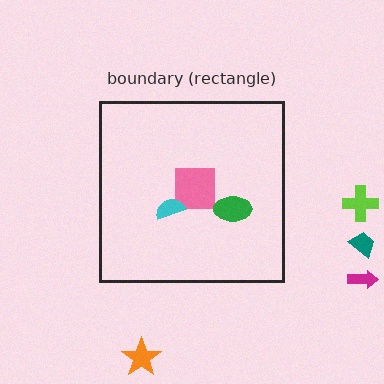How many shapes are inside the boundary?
3 inside, 4 outside.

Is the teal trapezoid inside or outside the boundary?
Outside.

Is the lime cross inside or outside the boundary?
Outside.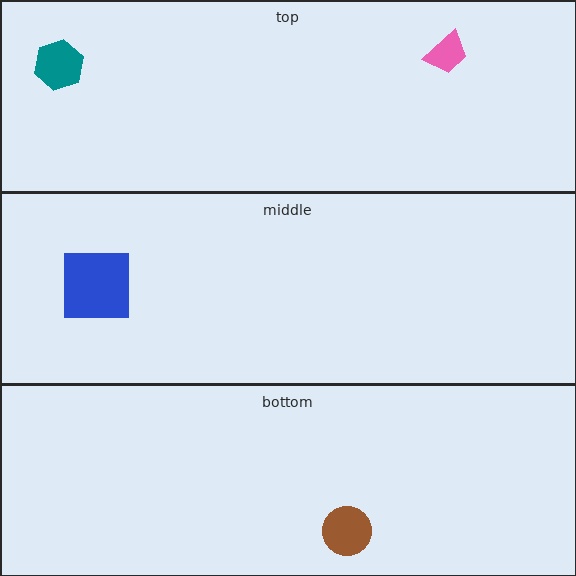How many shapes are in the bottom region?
1.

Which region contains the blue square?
The middle region.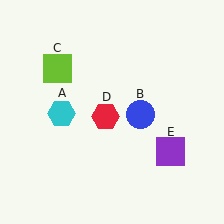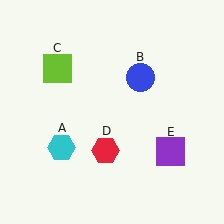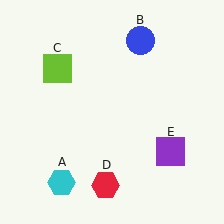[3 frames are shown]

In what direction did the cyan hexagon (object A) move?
The cyan hexagon (object A) moved down.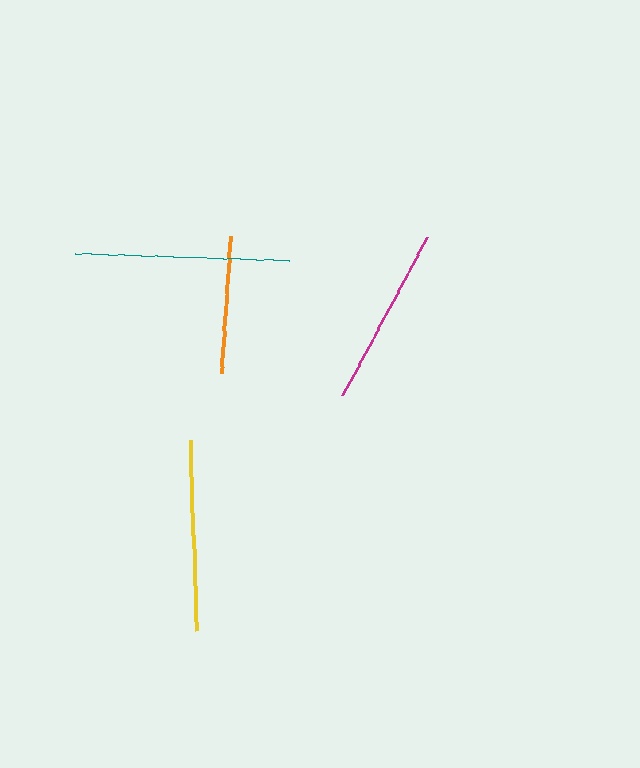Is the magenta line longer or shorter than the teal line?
The teal line is longer than the magenta line.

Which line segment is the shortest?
The orange line is the shortest at approximately 137 pixels.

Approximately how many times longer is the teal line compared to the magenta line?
The teal line is approximately 1.2 times the length of the magenta line.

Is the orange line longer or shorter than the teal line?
The teal line is longer than the orange line.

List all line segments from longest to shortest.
From longest to shortest: teal, yellow, magenta, orange.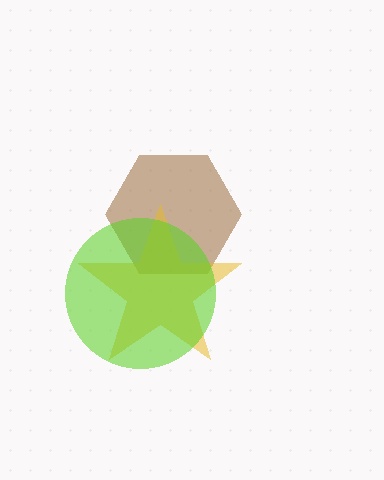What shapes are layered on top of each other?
The layered shapes are: a brown hexagon, a yellow star, a lime circle.